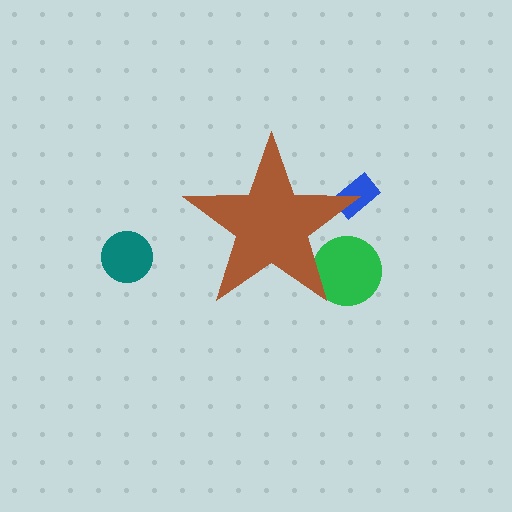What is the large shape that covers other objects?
A brown star.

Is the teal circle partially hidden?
No, the teal circle is fully visible.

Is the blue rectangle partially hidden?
Yes, the blue rectangle is partially hidden behind the brown star.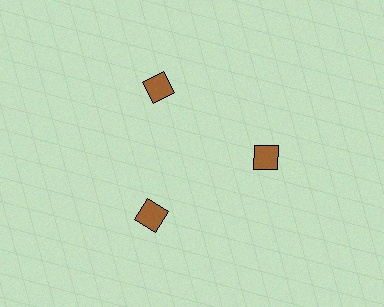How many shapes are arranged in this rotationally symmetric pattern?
There are 3 shapes, arranged in 3 groups of 1.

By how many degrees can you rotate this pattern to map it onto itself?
The pattern maps onto itself every 120 degrees of rotation.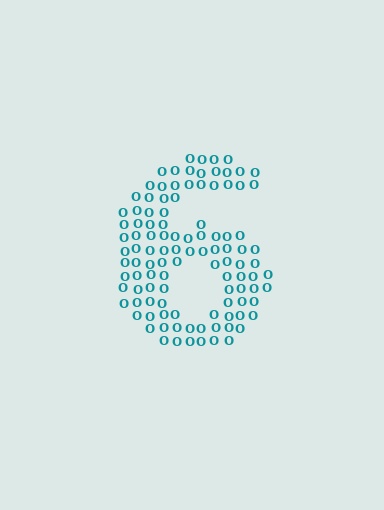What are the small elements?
The small elements are letter O's.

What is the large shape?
The large shape is the digit 6.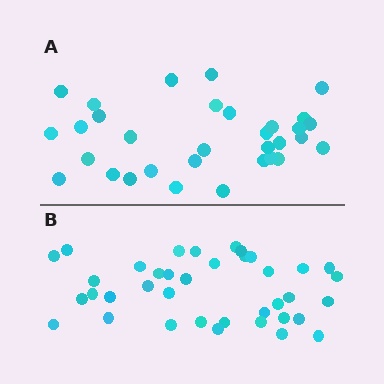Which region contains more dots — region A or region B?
Region B (the bottom region) has more dots.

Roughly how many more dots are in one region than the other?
Region B has about 6 more dots than region A.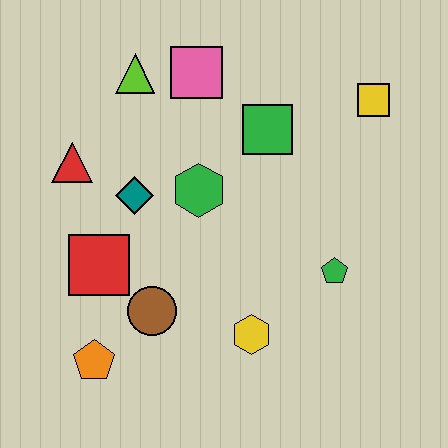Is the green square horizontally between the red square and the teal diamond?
No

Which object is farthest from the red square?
The yellow square is farthest from the red square.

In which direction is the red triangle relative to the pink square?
The red triangle is to the left of the pink square.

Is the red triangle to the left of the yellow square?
Yes